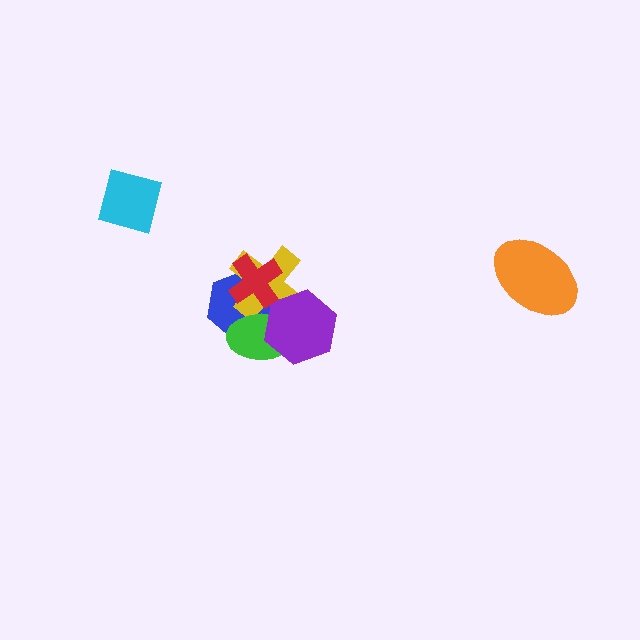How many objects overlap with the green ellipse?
4 objects overlap with the green ellipse.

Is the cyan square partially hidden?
No, no other shape covers it.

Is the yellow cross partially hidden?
Yes, it is partially covered by another shape.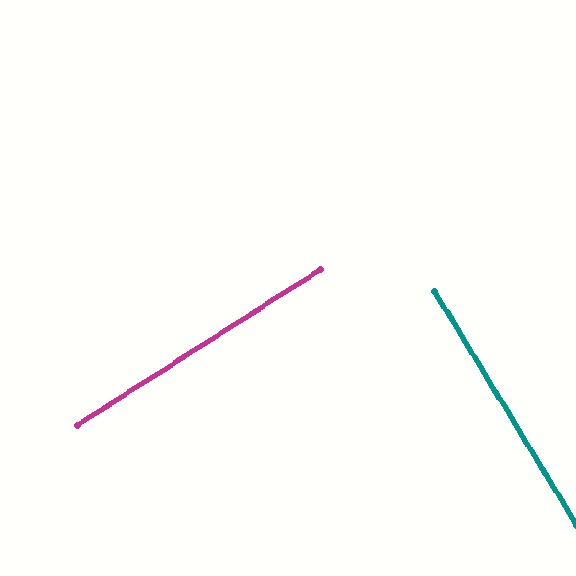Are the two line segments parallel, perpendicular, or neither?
Perpendicular — they meet at approximately 89°.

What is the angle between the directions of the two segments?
Approximately 89 degrees.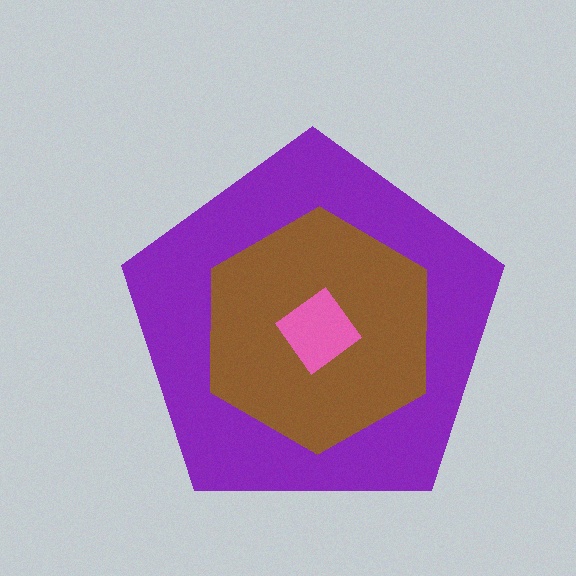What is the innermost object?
The pink diamond.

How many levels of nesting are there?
3.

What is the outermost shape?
The purple pentagon.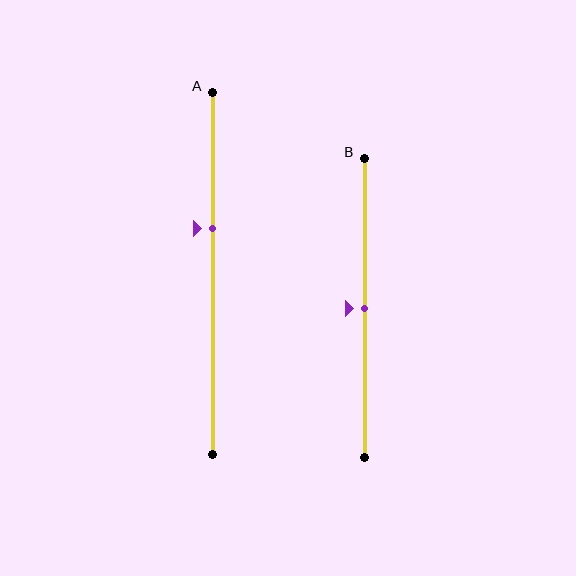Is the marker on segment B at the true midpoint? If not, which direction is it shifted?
Yes, the marker on segment B is at the true midpoint.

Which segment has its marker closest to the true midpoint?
Segment B has its marker closest to the true midpoint.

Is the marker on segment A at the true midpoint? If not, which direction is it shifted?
No, the marker on segment A is shifted upward by about 12% of the segment length.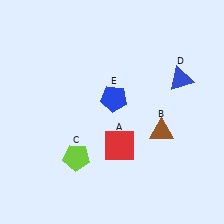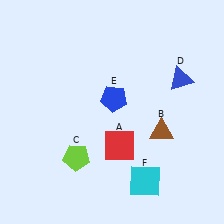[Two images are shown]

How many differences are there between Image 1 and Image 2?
There is 1 difference between the two images.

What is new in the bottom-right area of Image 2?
A cyan square (F) was added in the bottom-right area of Image 2.